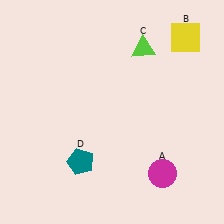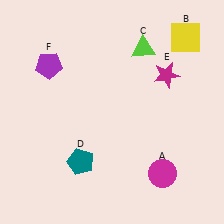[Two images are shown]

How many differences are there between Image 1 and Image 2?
There are 2 differences between the two images.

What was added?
A magenta star (E), a purple pentagon (F) were added in Image 2.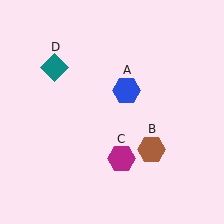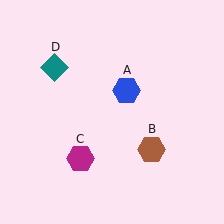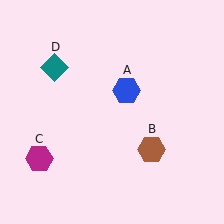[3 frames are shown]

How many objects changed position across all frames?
1 object changed position: magenta hexagon (object C).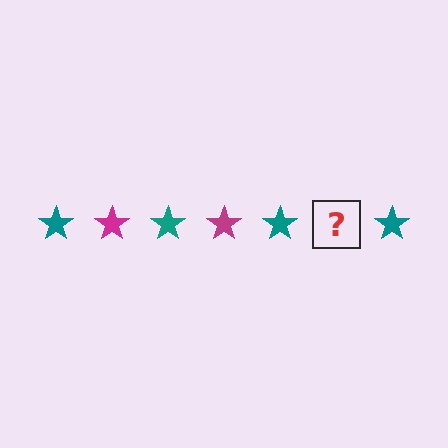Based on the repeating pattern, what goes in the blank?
The blank should be a magenta star.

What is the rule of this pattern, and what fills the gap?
The rule is that the pattern cycles through teal, magenta stars. The gap should be filled with a magenta star.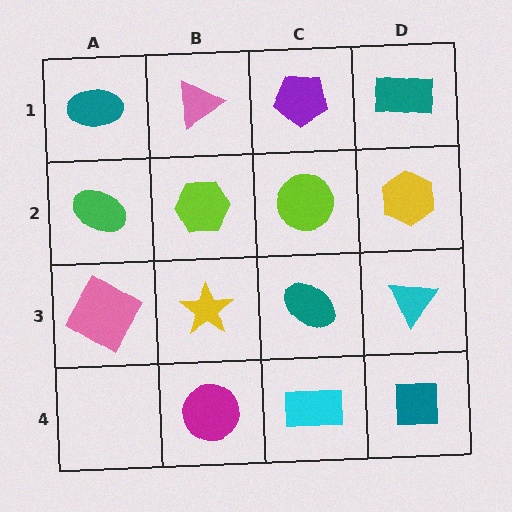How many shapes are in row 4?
3 shapes.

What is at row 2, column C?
A lime circle.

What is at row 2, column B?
A lime hexagon.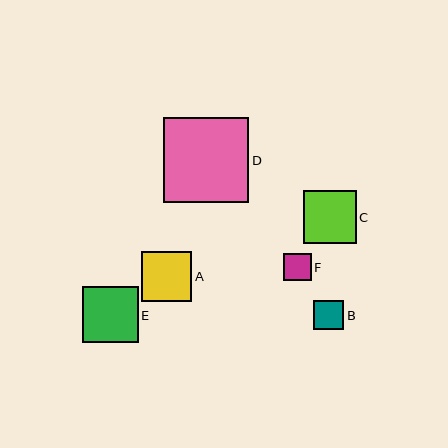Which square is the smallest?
Square F is the smallest with a size of approximately 27 pixels.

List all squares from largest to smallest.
From largest to smallest: D, E, C, A, B, F.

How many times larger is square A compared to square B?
Square A is approximately 1.7 times the size of square B.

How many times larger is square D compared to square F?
Square D is approximately 3.1 times the size of square F.